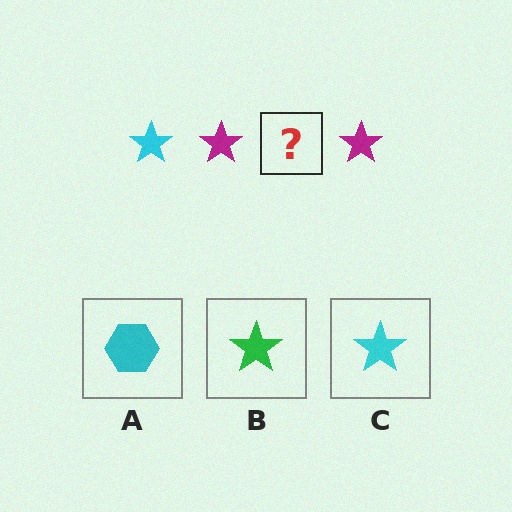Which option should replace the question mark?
Option C.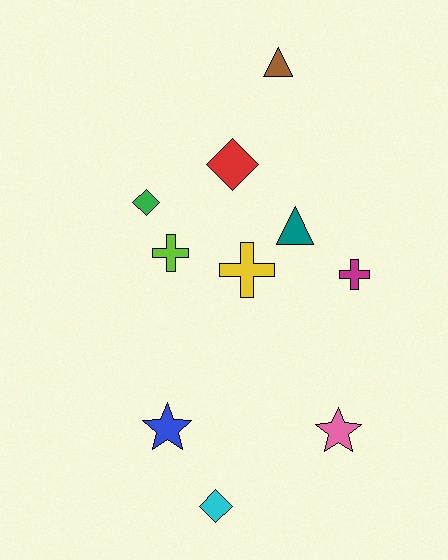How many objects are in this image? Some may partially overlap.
There are 10 objects.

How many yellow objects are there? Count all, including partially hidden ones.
There is 1 yellow object.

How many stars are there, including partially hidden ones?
There are 2 stars.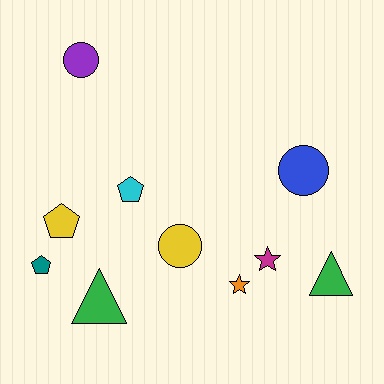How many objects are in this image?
There are 10 objects.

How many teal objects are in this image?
There is 1 teal object.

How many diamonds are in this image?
There are no diamonds.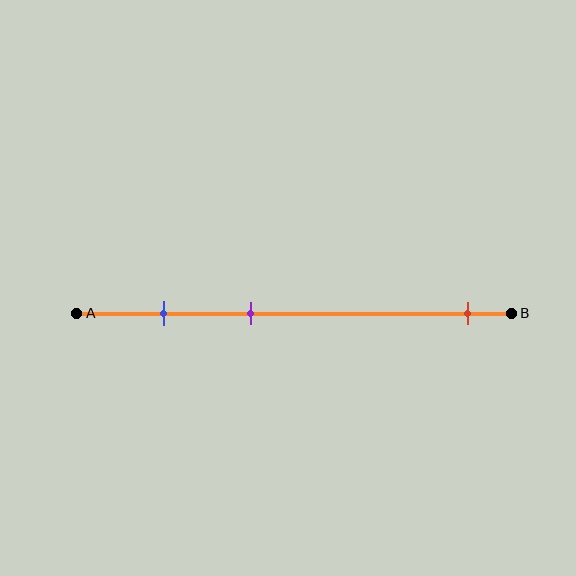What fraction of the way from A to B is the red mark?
The red mark is approximately 90% (0.9) of the way from A to B.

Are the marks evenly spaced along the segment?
No, the marks are not evenly spaced.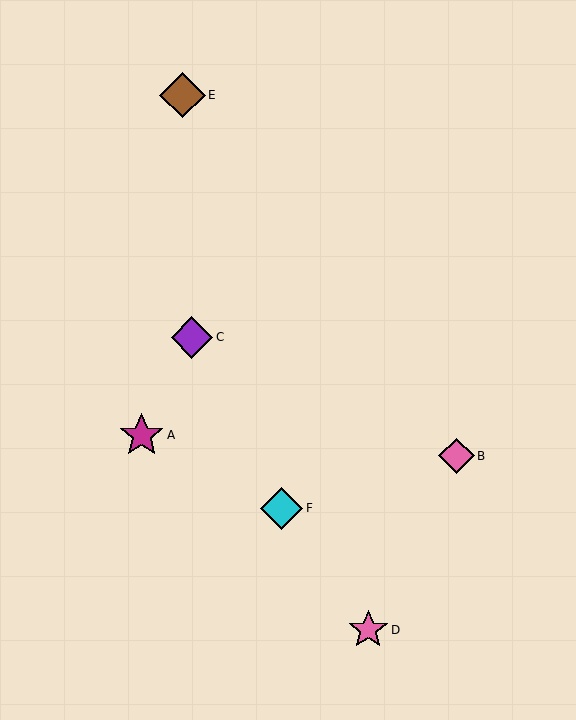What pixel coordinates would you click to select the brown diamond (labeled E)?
Click at (182, 95) to select the brown diamond E.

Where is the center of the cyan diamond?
The center of the cyan diamond is at (281, 508).